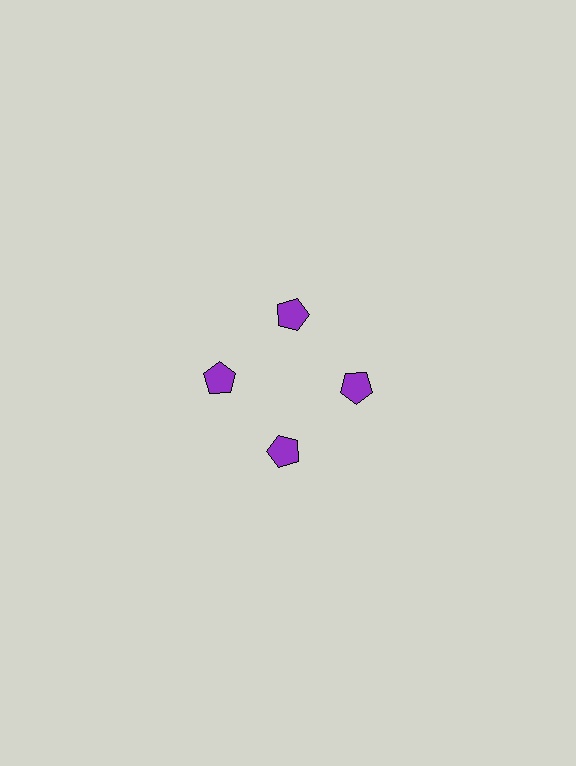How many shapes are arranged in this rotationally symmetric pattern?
There are 4 shapes, arranged in 4 groups of 1.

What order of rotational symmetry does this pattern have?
This pattern has 4-fold rotational symmetry.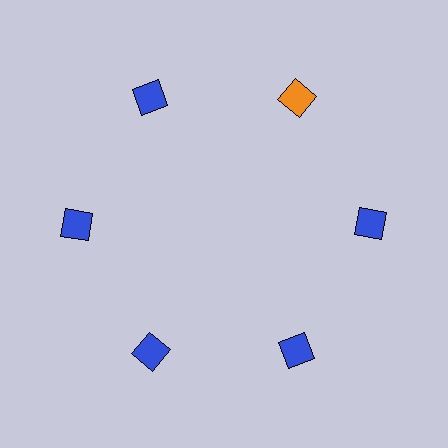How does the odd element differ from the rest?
It has a different color: orange instead of blue.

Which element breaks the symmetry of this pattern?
The orange square at roughly the 1 o'clock position breaks the symmetry. All other shapes are blue squares.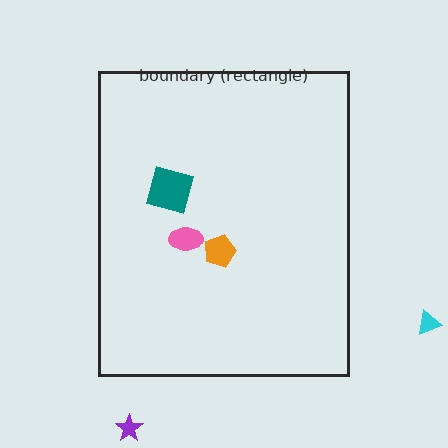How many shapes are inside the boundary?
3 inside, 2 outside.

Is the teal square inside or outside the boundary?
Inside.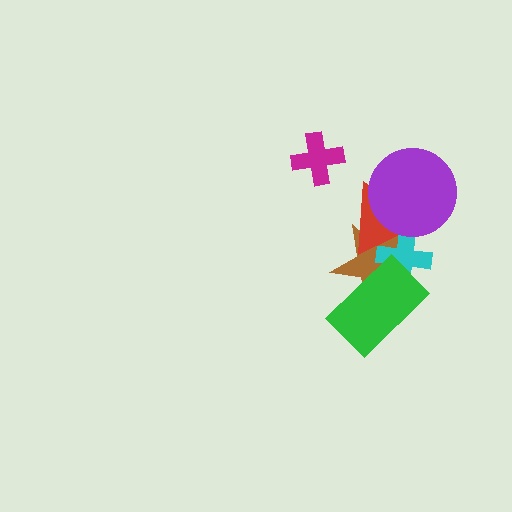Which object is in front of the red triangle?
The purple circle is in front of the red triangle.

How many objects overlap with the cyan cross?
3 objects overlap with the cyan cross.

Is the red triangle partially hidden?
Yes, it is partially covered by another shape.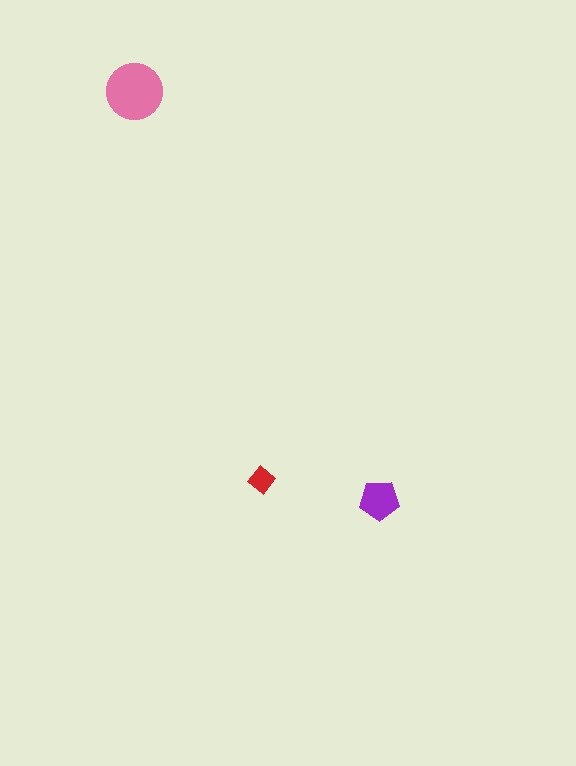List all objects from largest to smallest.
The pink circle, the purple pentagon, the red diamond.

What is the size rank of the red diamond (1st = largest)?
3rd.